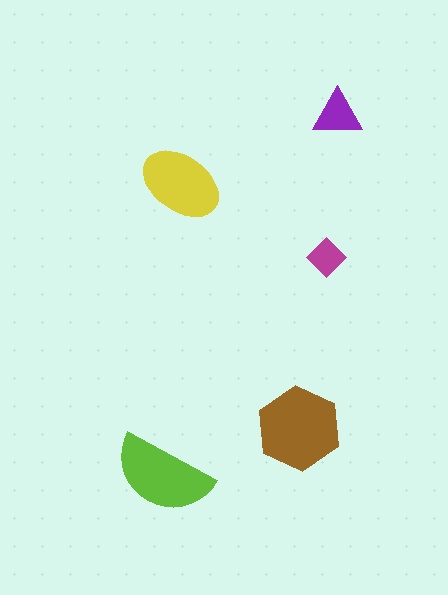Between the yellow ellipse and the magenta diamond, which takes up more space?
The yellow ellipse.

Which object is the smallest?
The magenta diamond.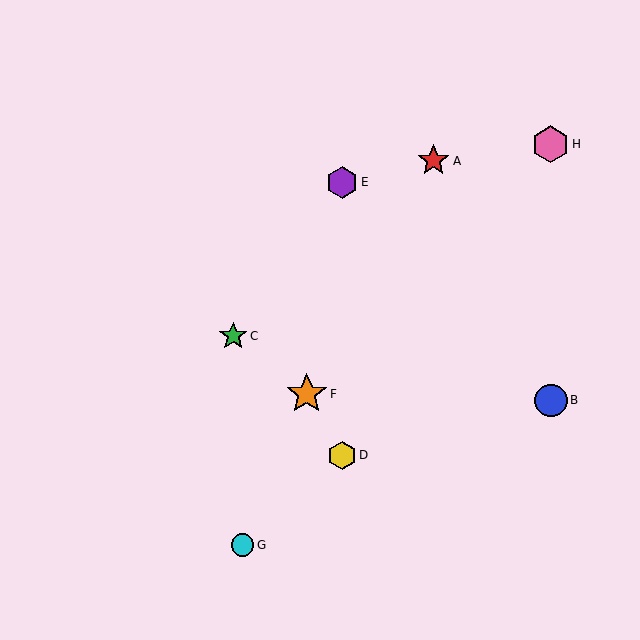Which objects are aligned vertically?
Objects D, E are aligned vertically.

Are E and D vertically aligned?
Yes, both are at x≈342.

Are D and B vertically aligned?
No, D is at x≈342 and B is at x≈551.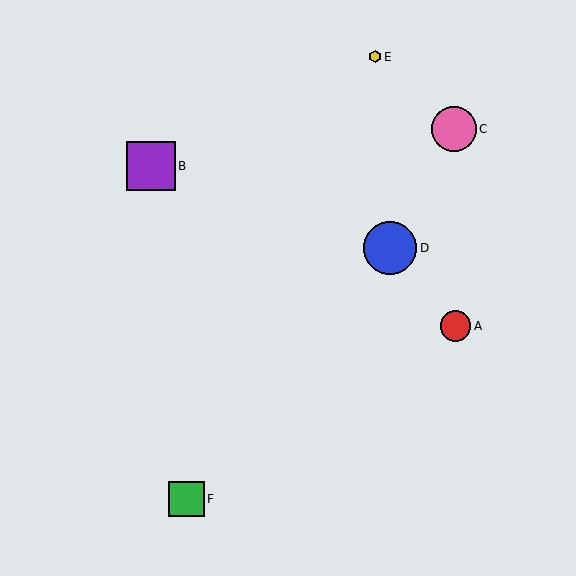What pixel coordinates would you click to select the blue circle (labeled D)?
Click at (390, 248) to select the blue circle D.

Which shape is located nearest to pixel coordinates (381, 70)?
The yellow hexagon (labeled E) at (375, 57) is nearest to that location.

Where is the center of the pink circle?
The center of the pink circle is at (454, 129).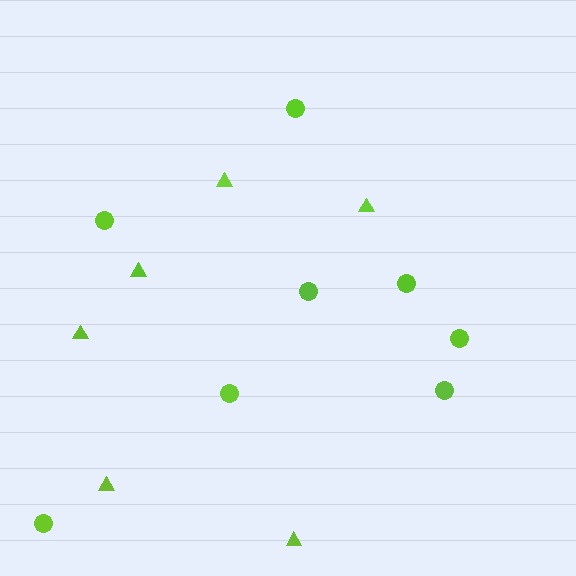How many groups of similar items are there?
There are 2 groups: one group of triangles (6) and one group of circles (8).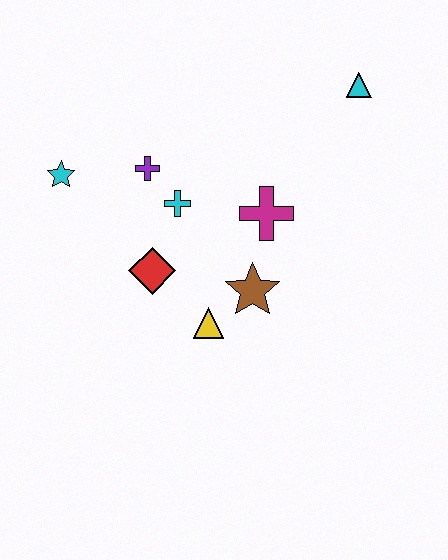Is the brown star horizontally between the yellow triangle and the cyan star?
No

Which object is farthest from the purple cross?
The cyan triangle is farthest from the purple cross.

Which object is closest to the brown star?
The yellow triangle is closest to the brown star.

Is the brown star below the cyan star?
Yes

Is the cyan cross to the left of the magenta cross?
Yes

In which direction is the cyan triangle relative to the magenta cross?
The cyan triangle is above the magenta cross.